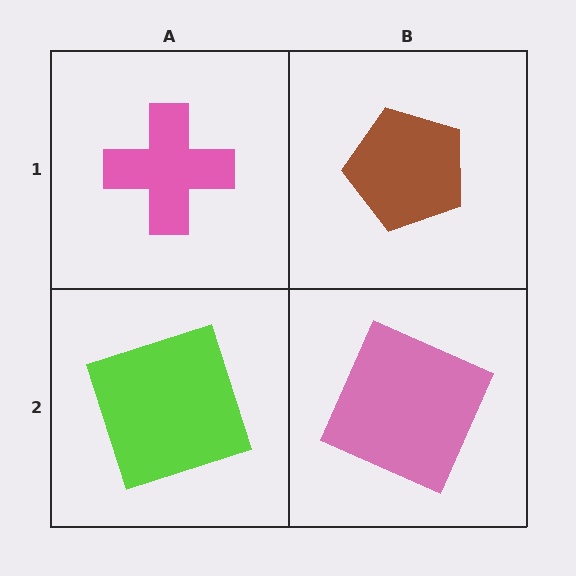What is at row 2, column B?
A pink square.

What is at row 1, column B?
A brown pentagon.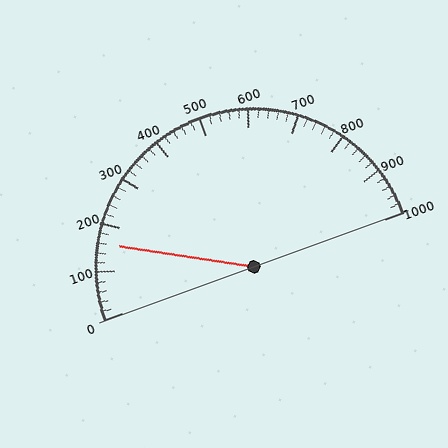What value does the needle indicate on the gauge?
The needle indicates approximately 160.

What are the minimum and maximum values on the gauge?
The gauge ranges from 0 to 1000.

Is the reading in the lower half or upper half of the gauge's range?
The reading is in the lower half of the range (0 to 1000).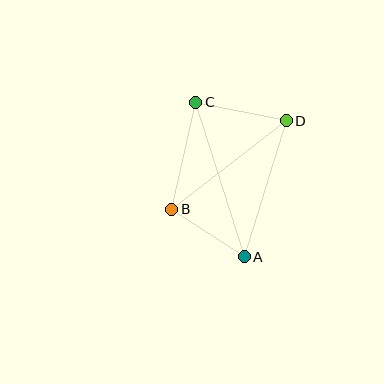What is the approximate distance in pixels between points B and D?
The distance between B and D is approximately 145 pixels.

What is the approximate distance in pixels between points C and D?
The distance between C and D is approximately 93 pixels.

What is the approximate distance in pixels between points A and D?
The distance between A and D is approximately 143 pixels.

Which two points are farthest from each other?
Points A and C are farthest from each other.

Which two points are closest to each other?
Points A and B are closest to each other.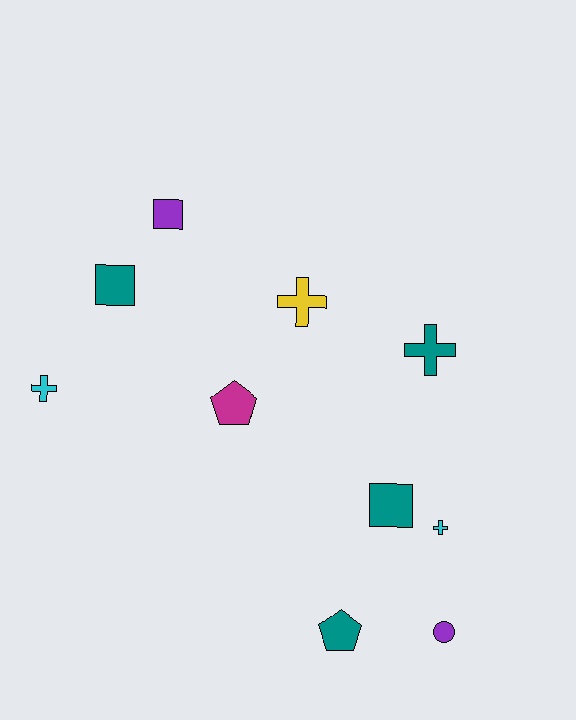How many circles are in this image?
There is 1 circle.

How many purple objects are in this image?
There are 2 purple objects.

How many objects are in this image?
There are 10 objects.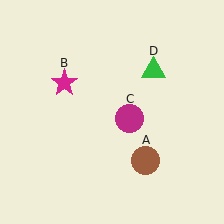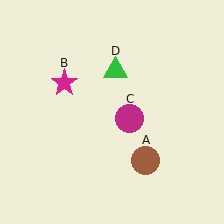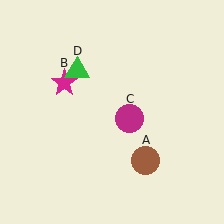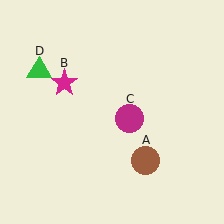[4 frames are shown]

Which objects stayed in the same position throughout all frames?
Brown circle (object A) and magenta star (object B) and magenta circle (object C) remained stationary.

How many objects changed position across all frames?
1 object changed position: green triangle (object D).